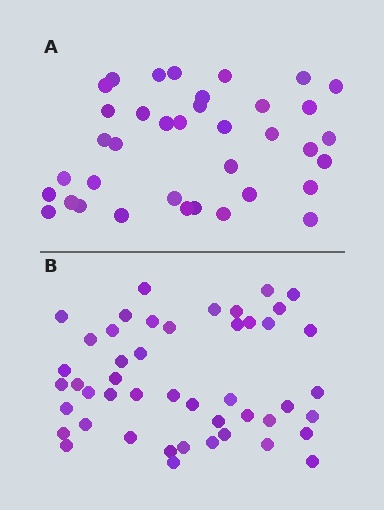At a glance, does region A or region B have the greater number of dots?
Region B (the bottom region) has more dots.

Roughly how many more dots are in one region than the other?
Region B has roughly 10 or so more dots than region A.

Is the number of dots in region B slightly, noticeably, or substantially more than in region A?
Region B has noticeably more, but not dramatically so. The ratio is roughly 1.3 to 1.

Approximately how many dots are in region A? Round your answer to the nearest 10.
About 40 dots. (The exact count is 37, which rounds to 40.)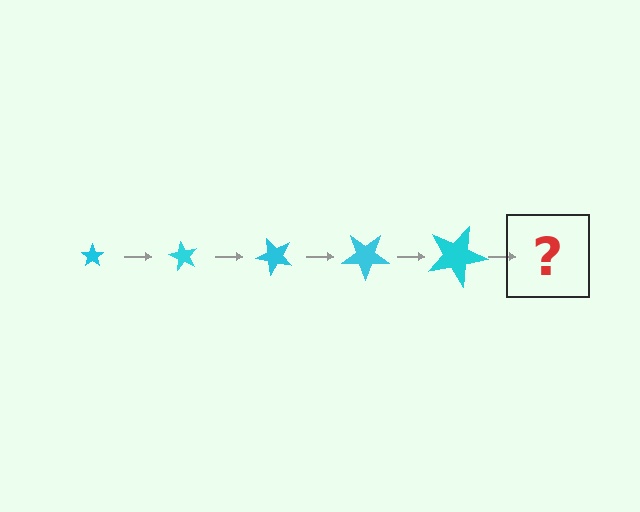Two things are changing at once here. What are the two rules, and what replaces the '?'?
The two rules are that the star grows larger each step and it rotates 60 degrees each step. The '?' should be a star, larger than the previous one and rotated 300 degrees from the start.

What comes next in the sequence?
The next element should be a star, larger than the previous one and rotated 300 degrees from the start.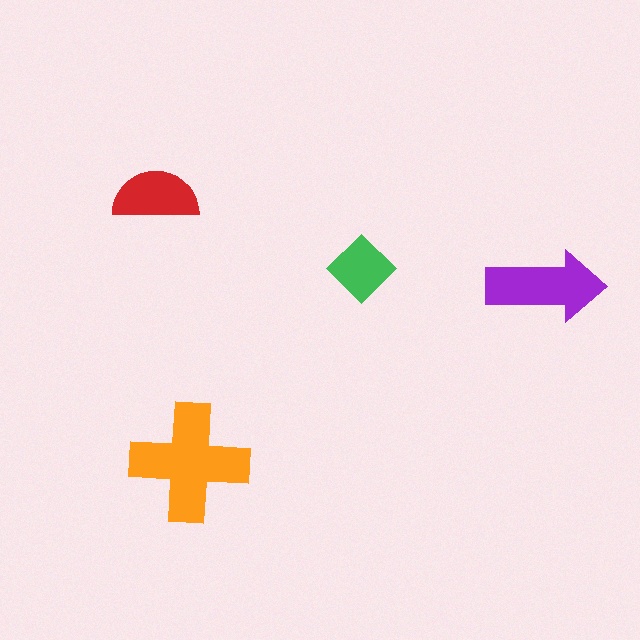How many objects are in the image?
There are 4 objects in the image.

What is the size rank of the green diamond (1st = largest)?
4th.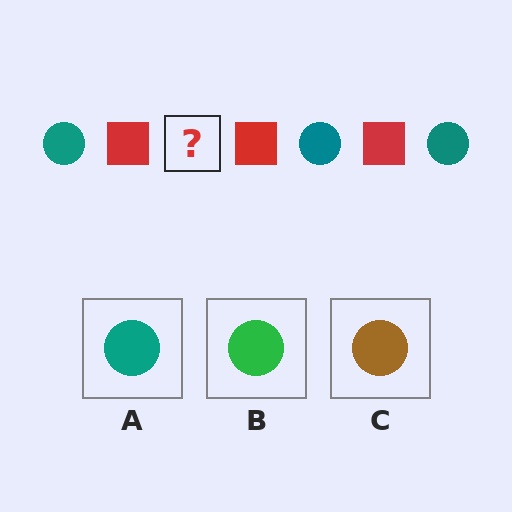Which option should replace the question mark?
Option A.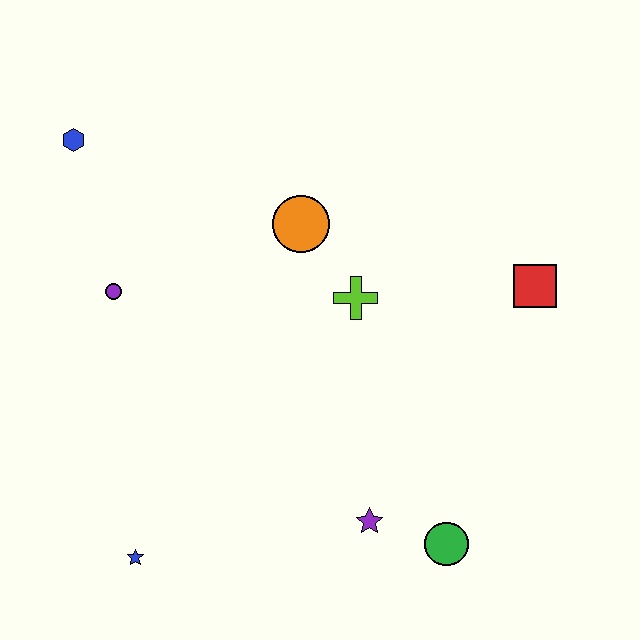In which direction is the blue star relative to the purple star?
The blue star is to the left of the purple star.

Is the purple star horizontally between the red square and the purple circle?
Yes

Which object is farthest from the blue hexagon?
The green circle is farthest from the blue hexagon.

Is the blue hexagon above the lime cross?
Yes